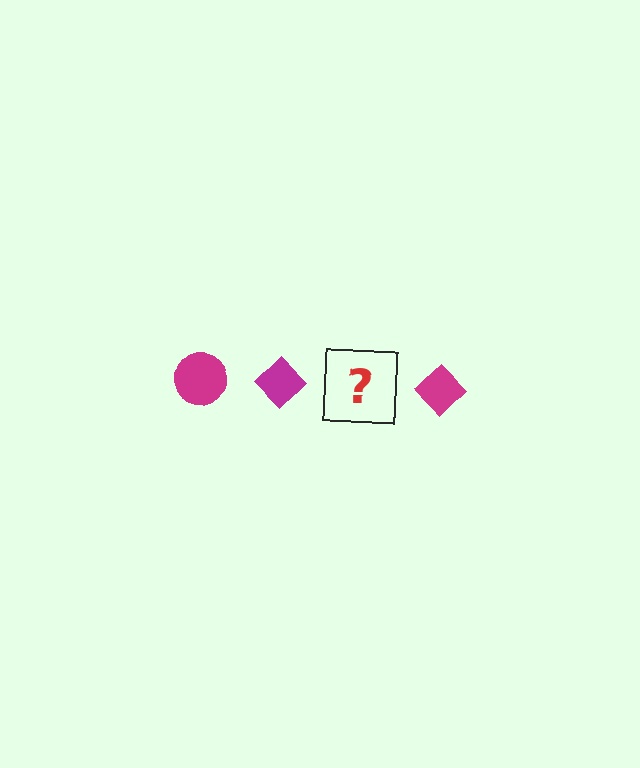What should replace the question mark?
The question mark should be replaced with a magenta circle.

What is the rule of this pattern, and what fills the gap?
The rule is that the pattern cycles through circle, diamond shapes in magenta. The gap should be filled with a magenta circle.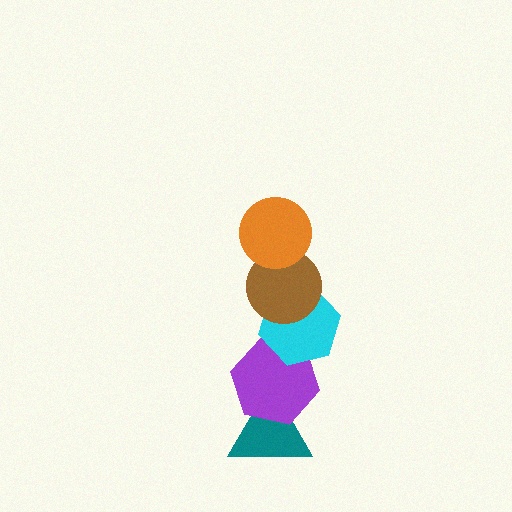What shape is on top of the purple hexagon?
The cyan hexagon is on top of the purple hexagon.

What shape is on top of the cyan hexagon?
The brown circle is on top of the cyan hexagon.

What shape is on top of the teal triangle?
The purple hexagon is on top of the teal triangle.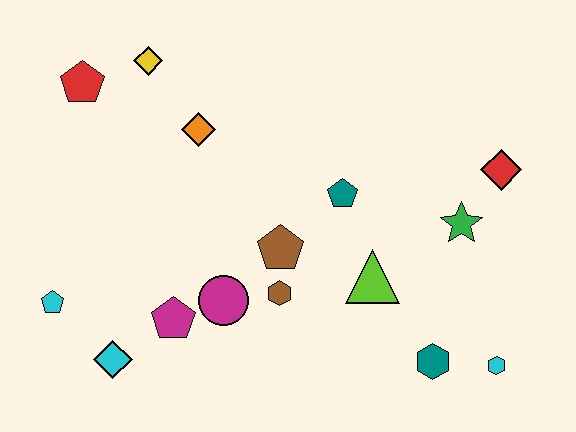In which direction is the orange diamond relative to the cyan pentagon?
The orange diamond is above the cyan pentagon.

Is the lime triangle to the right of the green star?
No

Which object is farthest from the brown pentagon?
The red pentagon is farthest from the brown pentagon.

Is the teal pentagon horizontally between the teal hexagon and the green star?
No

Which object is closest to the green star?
The red diamond is closest to the green star.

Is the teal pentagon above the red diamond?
No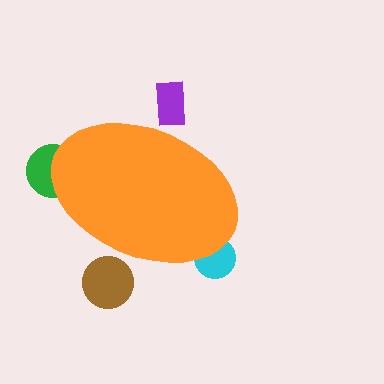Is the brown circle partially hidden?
Yes, the brown circle is partially hidden behind the orange ellipse.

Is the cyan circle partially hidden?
Yes, the cyan circle is partially hidden behind the orange ellipse.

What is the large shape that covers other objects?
An orange ellipse.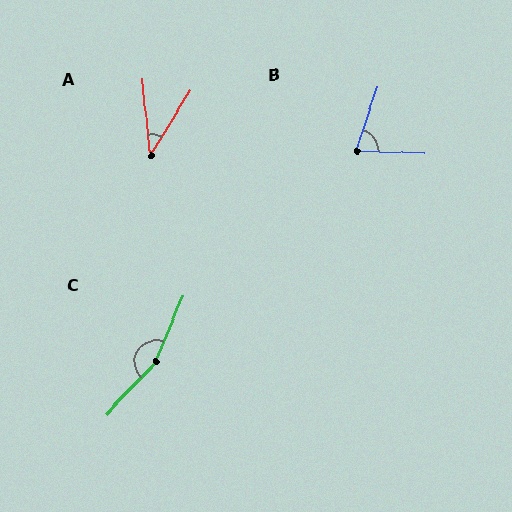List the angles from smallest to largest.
A (37°), B (73°), C (159°).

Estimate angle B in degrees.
Approximately 73 degrees.